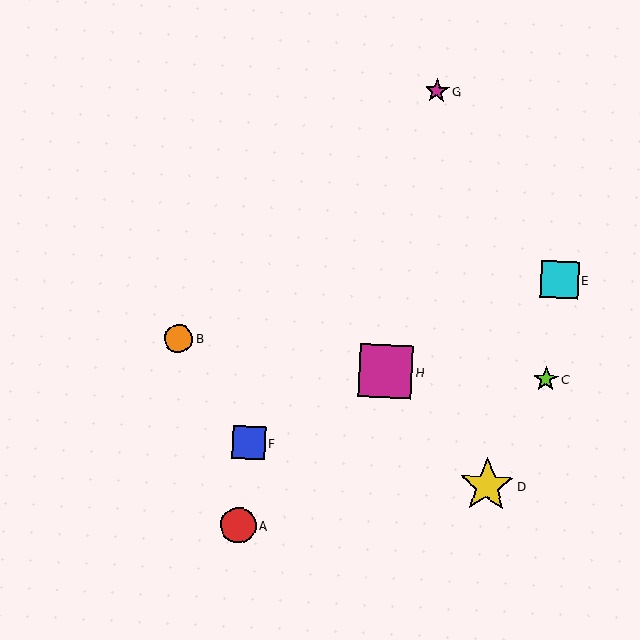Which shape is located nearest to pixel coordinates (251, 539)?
The red circle (labeled A) at (238, 525) is nearest to that location.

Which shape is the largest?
The yellow star (labeled D) is the largest.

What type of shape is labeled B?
Shape B is an orange circle.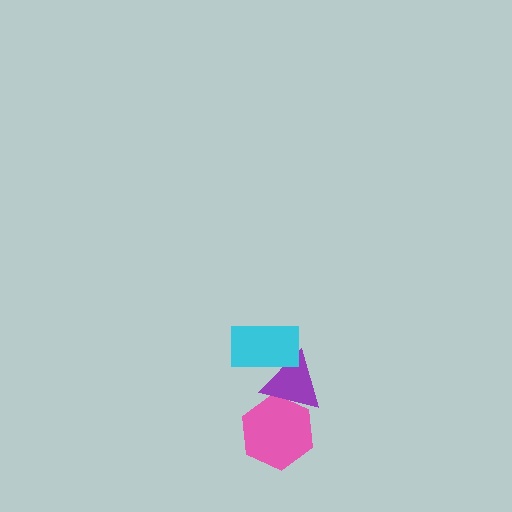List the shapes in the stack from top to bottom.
From top to bottom: the cyan rectangle, the purple triangle, the pink hexagon.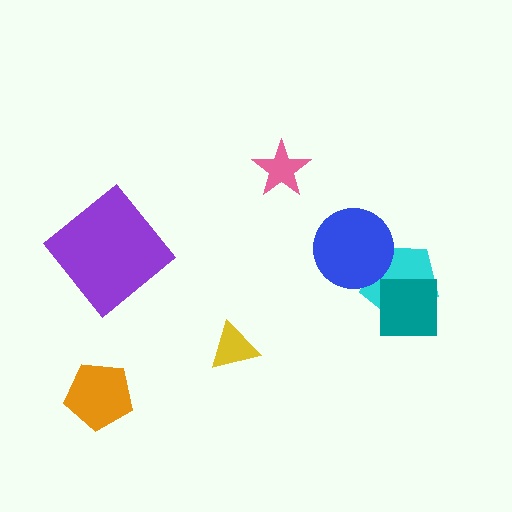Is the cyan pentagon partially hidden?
Yes, it is partially covered by another shape.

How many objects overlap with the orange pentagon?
0 objects overlap with the orange pentagon.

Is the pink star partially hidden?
No, no other shape covers it.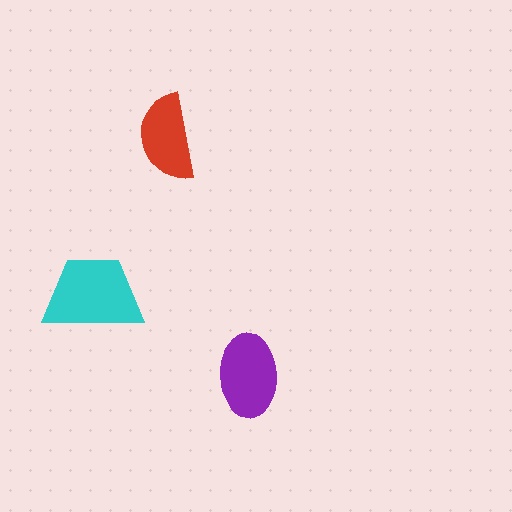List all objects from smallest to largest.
The red semicircle, the purple ellipse, the cyan trapezoid.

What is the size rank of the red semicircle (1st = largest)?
3rd.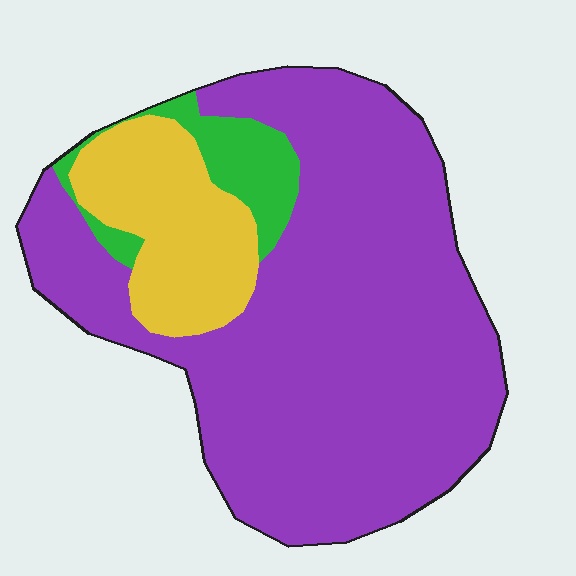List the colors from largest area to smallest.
From largest to smallest: purple, yellow, green.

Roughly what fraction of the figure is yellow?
Yellow takes up about one sixth (1/6) of the figure.